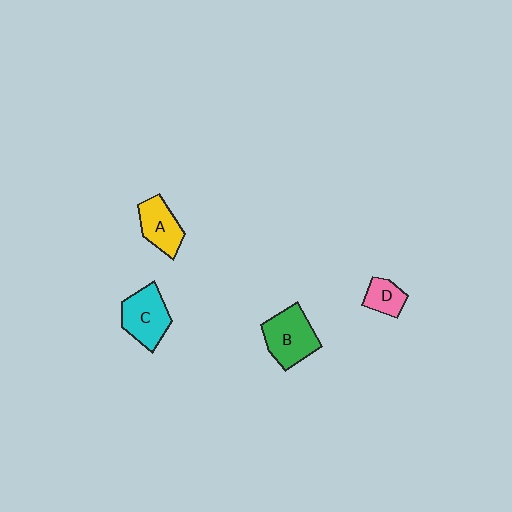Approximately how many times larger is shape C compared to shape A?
Approximately 1.2 times.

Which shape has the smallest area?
Shape D (pink).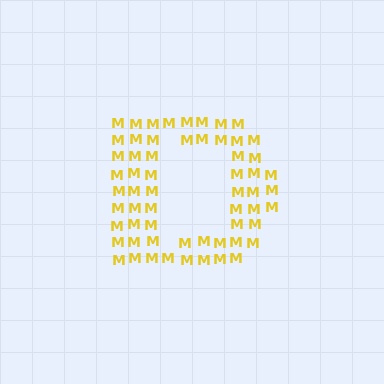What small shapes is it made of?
It is made of small letter M's.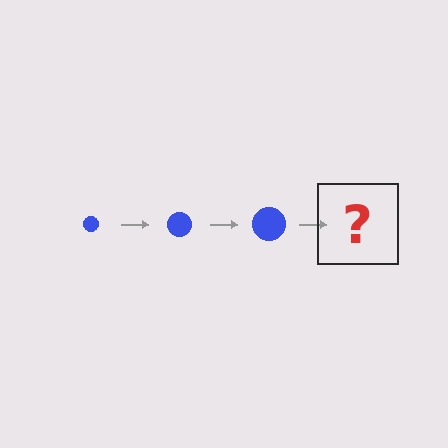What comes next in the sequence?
The next element should be a blue circle, larger than the previous one.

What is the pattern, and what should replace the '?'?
The pattern is that the circle gets progressively larger each step. The '?' should be a blue circle, larger than the previous one.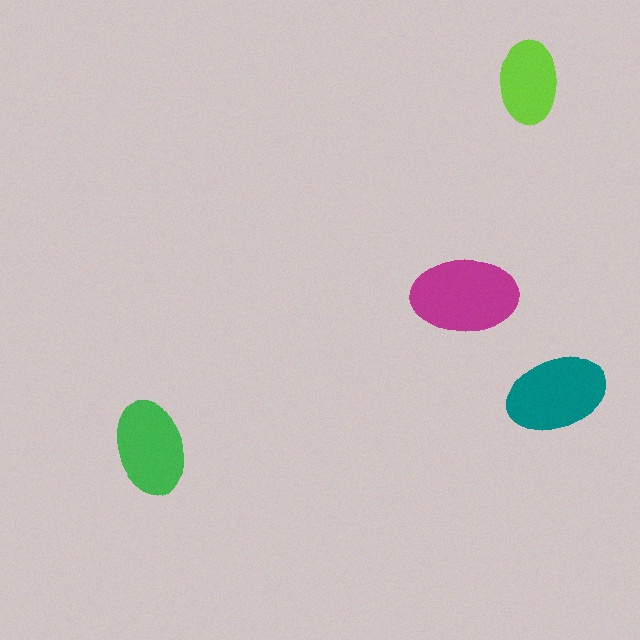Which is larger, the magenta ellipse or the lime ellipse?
The magenta one.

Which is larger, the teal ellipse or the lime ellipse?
The teal one.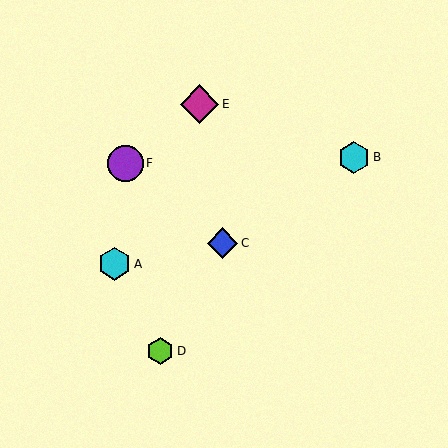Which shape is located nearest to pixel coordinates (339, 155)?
The cyan hexagon (labeled B) at (354, 157) is nearest to that location.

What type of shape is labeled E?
Shape E is a magenta diamond.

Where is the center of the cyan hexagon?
The center of the cyan hexagon is at (114, 264).